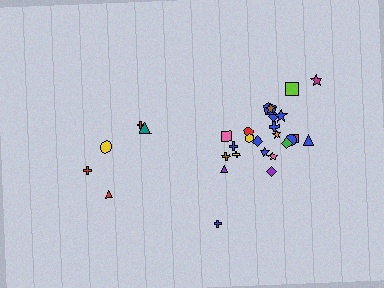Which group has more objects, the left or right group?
The right group.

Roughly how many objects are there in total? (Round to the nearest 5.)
Roughly 30 objects in total.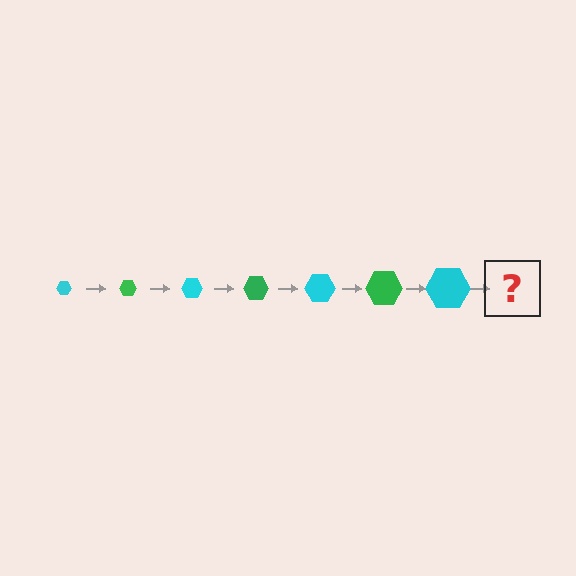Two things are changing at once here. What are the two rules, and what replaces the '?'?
The two rules are that the hexagon grows larger each step and the color cycles through cyan and green. The '?' should be a green hexagon, larger than the previous one.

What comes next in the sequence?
The next element should be a green hexagon, larger than the previous one.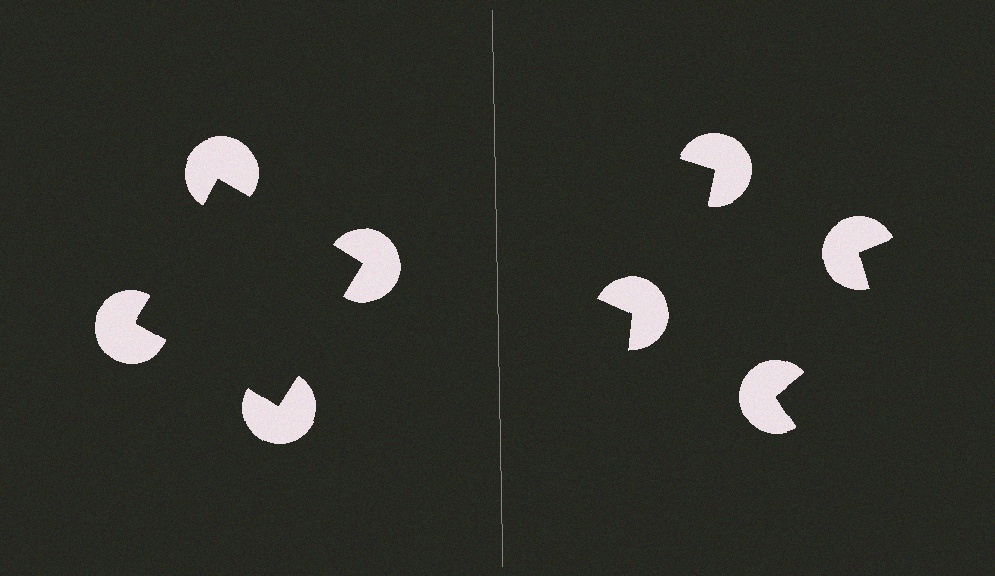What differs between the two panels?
The pac-man discs are positioned identically on both sides; only the wedge orientations differ. On the left they align to a square; on the right they are misaligned.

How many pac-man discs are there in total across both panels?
8 — 4 on each side.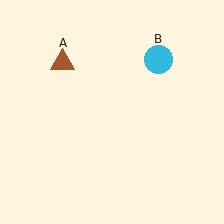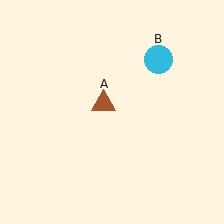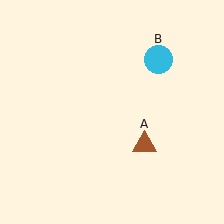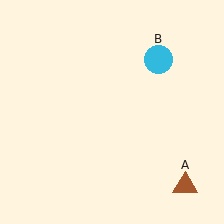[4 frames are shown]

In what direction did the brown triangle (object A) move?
The brown triangle (object A) moved down and to the right.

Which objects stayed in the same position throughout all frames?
Cyan circle (object B) remained stationary.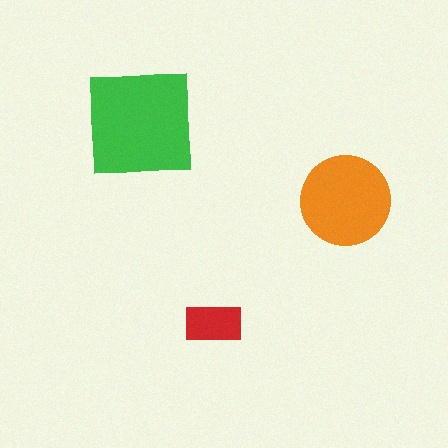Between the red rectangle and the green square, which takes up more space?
The green square.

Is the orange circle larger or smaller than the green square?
Smaller.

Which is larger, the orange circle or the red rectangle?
The orange circle.